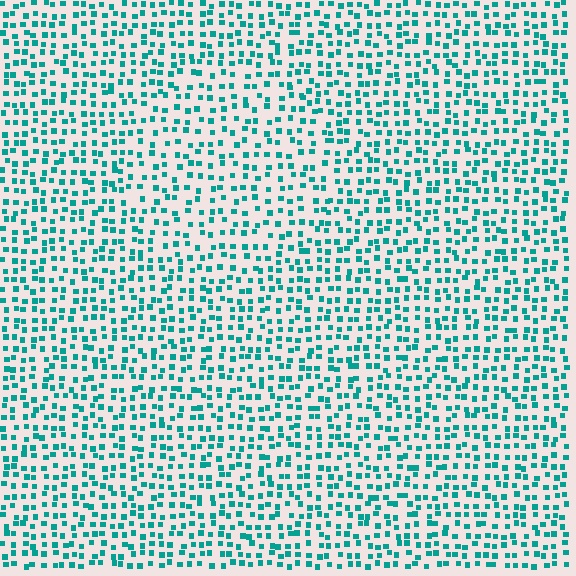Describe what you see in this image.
The image contains small teal elements arranged at two different densities. A circle-shaped region is visible where the elements are less densely packed than the surrounding area.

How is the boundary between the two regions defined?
The boundary is defined by a change in element density (approximately 1.4x ratio). All elements are the same color, size, and shape.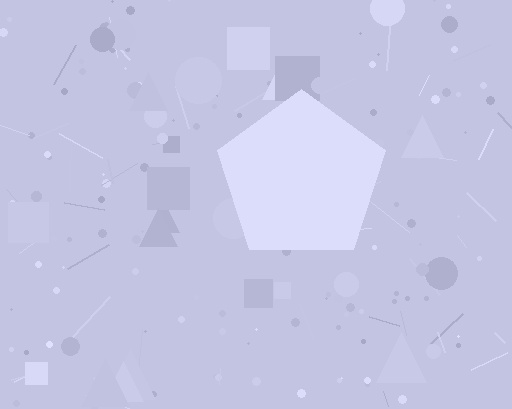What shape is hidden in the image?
A pentagon is hidden in the image.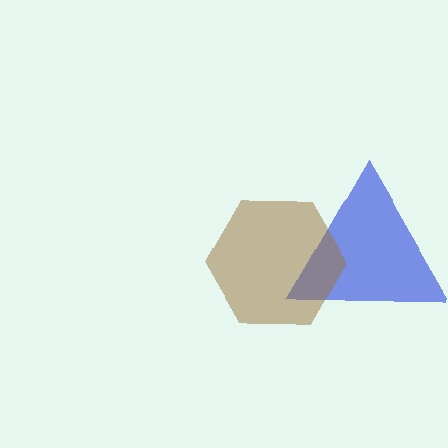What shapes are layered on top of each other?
The layered shapes are: a blue triangle, a brown hexagon.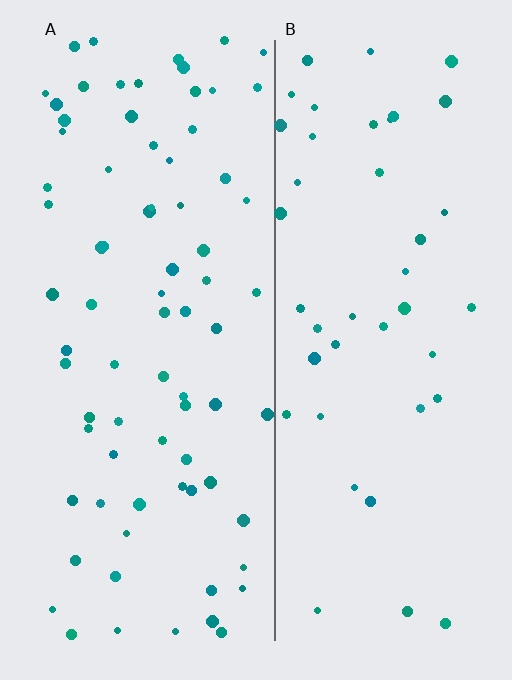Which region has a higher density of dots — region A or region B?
A (the left).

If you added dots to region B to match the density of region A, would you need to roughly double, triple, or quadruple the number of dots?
Approximately double.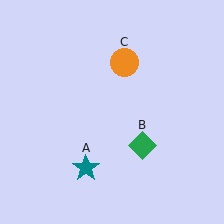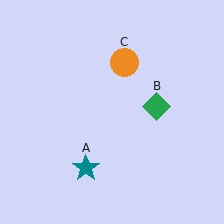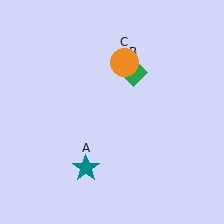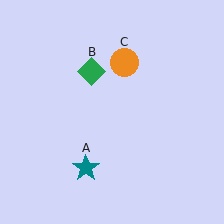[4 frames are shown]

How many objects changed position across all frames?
1 object changed position: green diamond (object B).